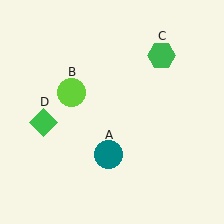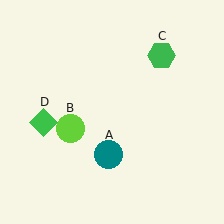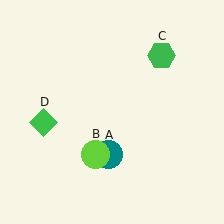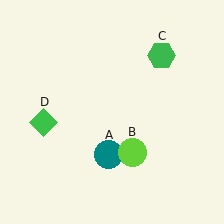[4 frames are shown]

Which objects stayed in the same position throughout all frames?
Teal circle (object A) and green hexagon (object C) and green diamond (object D) remained stationary.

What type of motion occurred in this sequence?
The lime circle (object B) rotated counterclockwise around the center of the scene.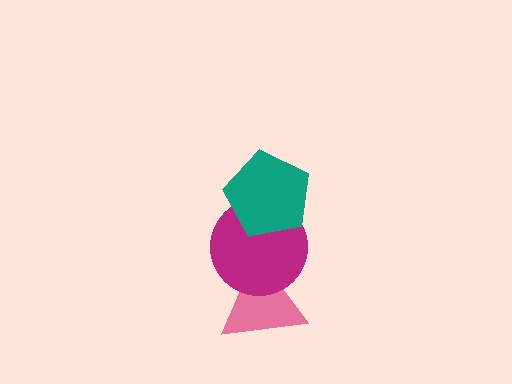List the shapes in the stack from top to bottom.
From top to bottom: the teal pentagon, the magenta circle, the pink triangle.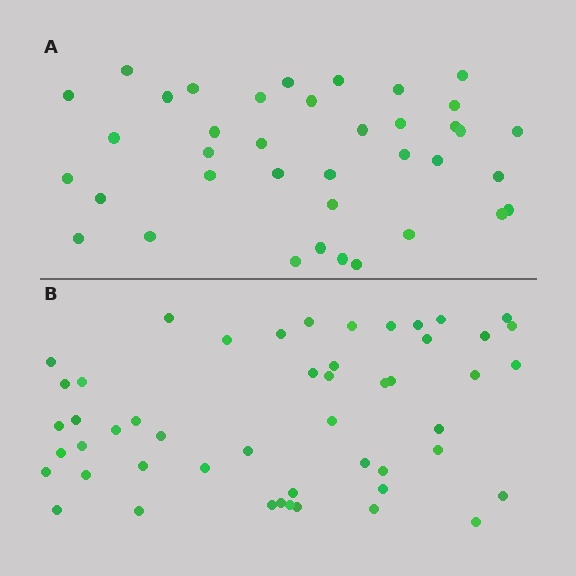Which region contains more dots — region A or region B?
Region B (the bottom region) has more dots.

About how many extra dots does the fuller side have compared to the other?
Region B has roughly 12 or so more dots than region A.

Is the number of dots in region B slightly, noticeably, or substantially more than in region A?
Region B has noticeably more, but not dramatically so. The ratio is roughly 1.3 to 1.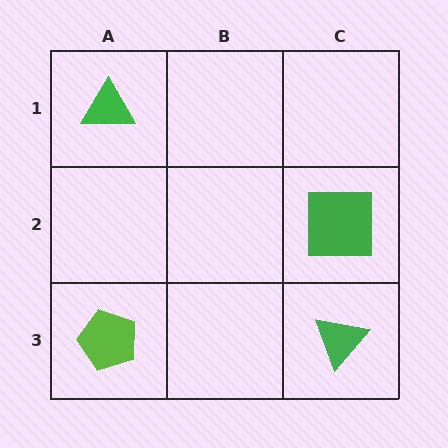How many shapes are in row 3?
2 shapes.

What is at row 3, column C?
A green triangle.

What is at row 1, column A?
A green triangle.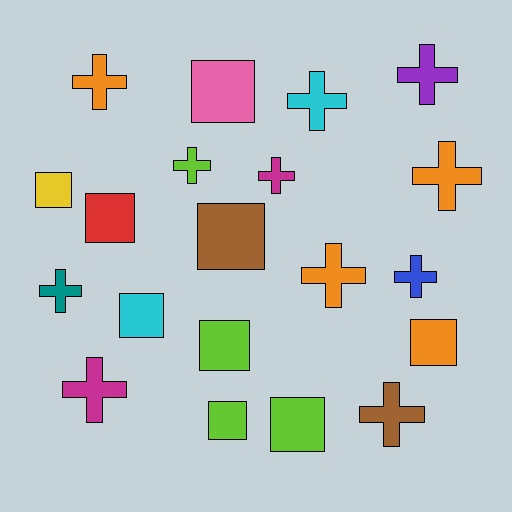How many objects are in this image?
There are 20 objects.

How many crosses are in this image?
There are 11 crosses.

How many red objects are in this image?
There is 1 red object.